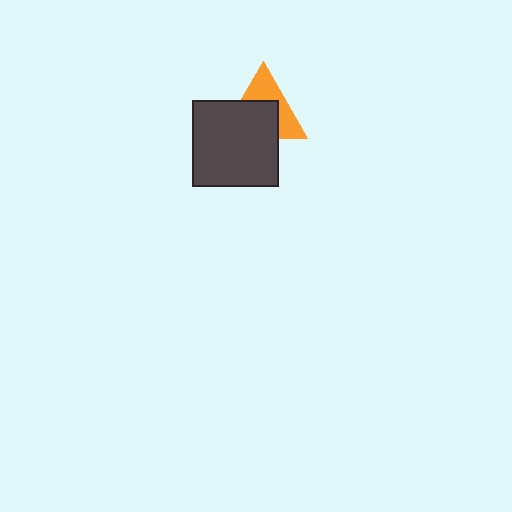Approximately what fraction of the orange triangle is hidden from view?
Roughly 56% of the orange triangle is hidden behind the dark gray square.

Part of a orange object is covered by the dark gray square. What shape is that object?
It is a triangle.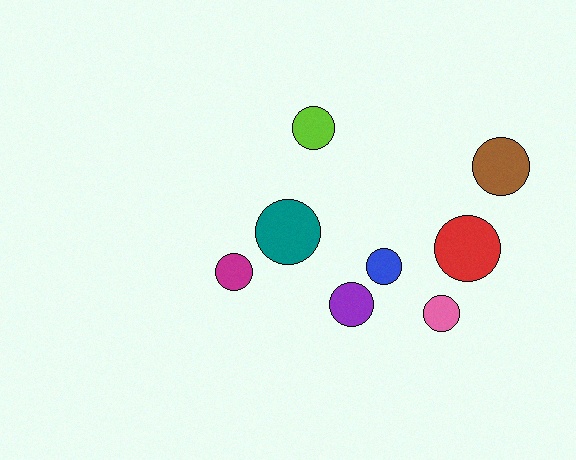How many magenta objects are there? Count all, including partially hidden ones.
There is 1 magenta object.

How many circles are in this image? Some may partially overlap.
There are 8 circles.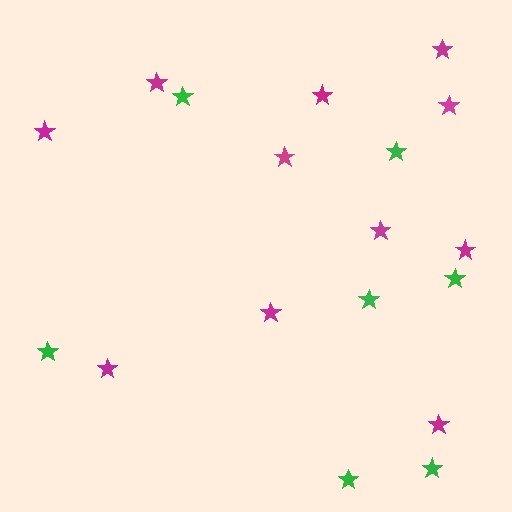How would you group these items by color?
There are 2 groups: one group of green stars (7) and one group of magenta stars (11).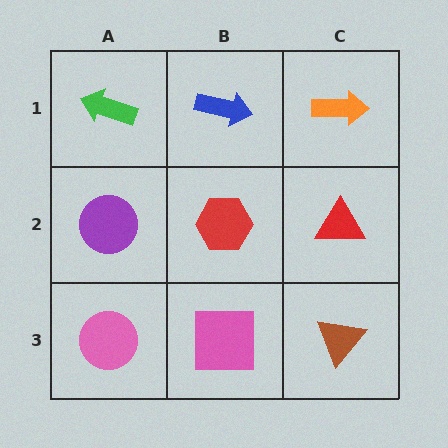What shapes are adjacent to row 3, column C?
A red triangle (row 2, column C), a pink square (row 3, column B).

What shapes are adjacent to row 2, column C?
An orange arrow (row 1, column C), a brown triangle (row 3, column C), a red hexagon (row 2, column B).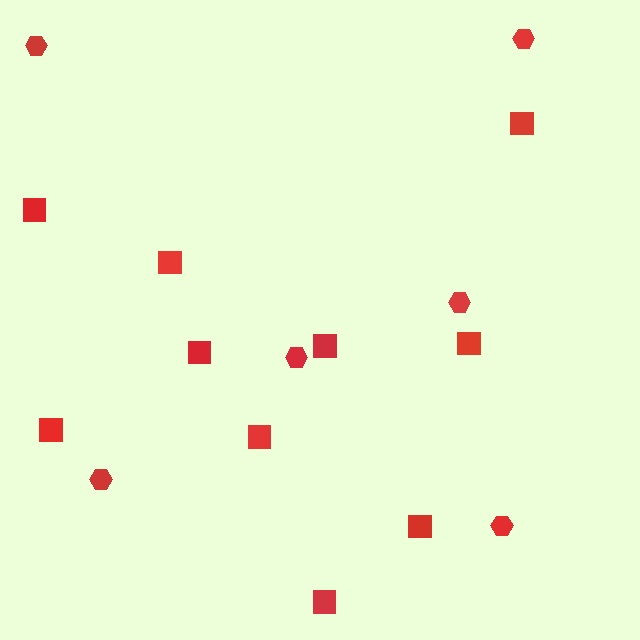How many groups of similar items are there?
There are 2 groups: one group of squares (10) and one group of hexagons (6).